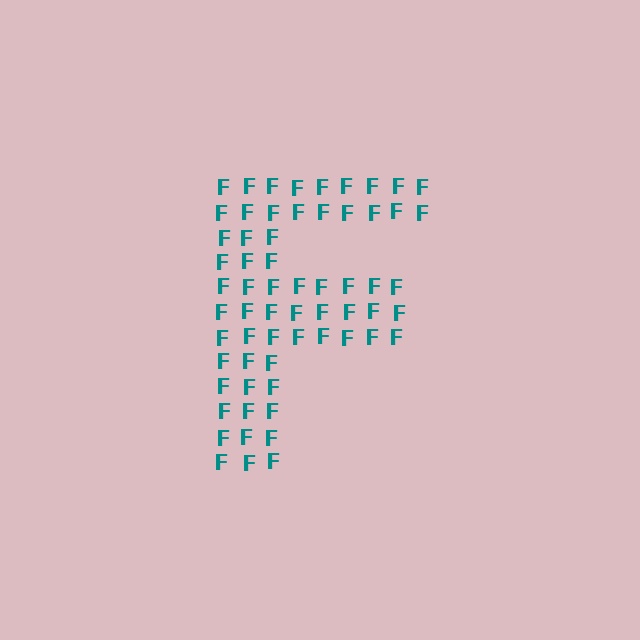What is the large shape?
The large shape is the letter F.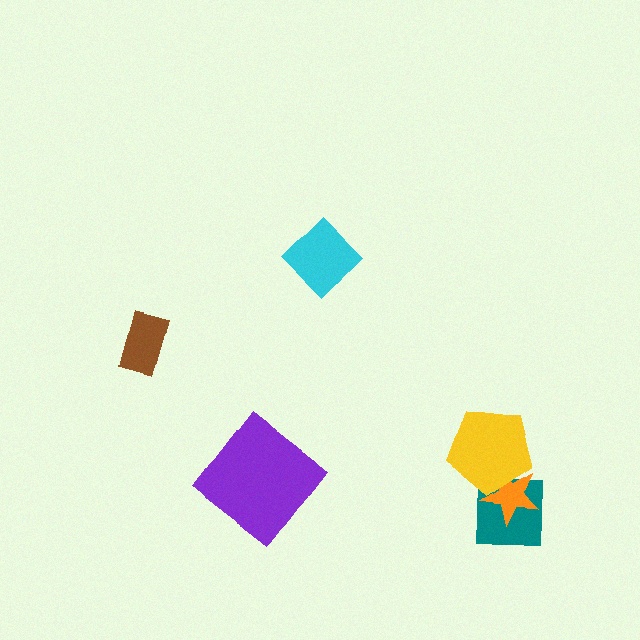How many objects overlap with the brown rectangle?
0 objects overlap with the brown rectangle.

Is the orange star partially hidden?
Yes, it is partially covered by another shape.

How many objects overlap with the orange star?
2 objects overlap with the orange star.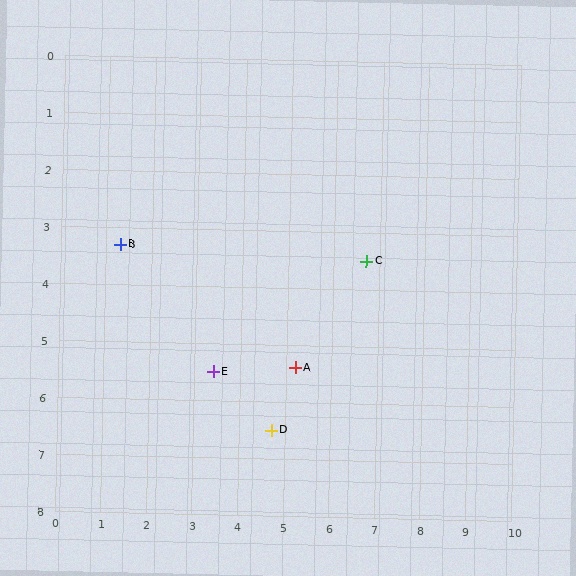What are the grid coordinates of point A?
Point A is at approximately (5.2, 5.4).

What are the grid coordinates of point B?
Point B is at approximately (1.3, 3.3).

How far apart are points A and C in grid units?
Points A and C are about 2.4 grid units apart.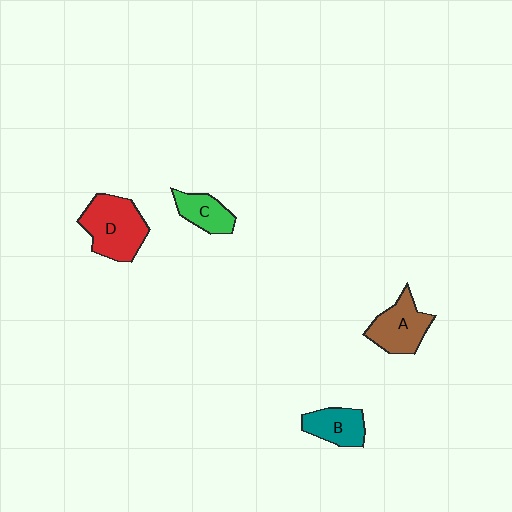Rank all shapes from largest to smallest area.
From largest to smallest: D (red), A (brown), B (teal), C (green).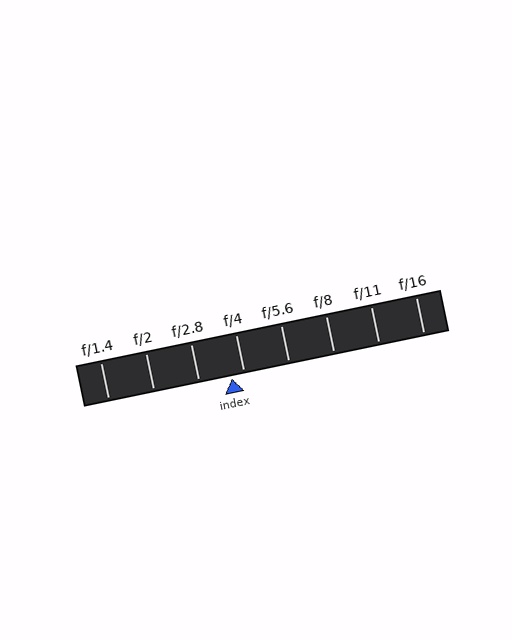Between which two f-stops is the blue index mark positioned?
The index mark is between f/2.8 and f/4.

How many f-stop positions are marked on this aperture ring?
There are 8 f-stop positions marked.